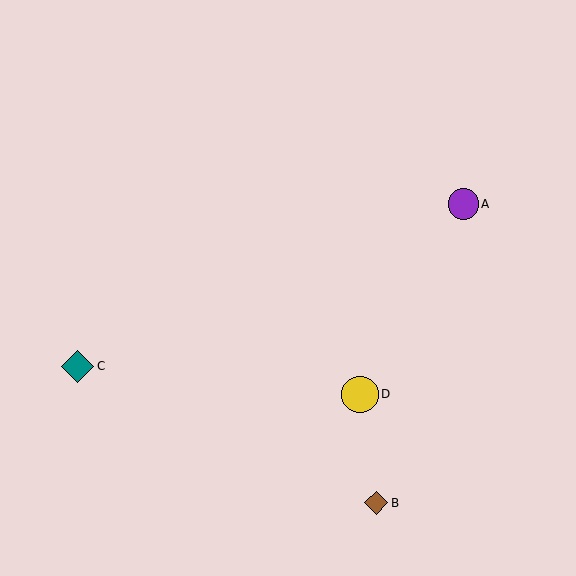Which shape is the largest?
The yellow circle (labeled D) is the largest.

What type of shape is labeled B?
Shape B is a brown diamond.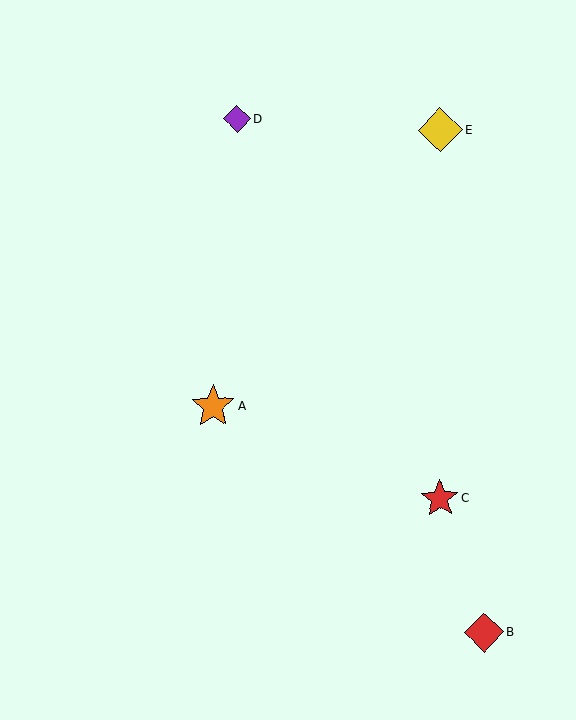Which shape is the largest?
The yellow diamond (labeled E) is the largest.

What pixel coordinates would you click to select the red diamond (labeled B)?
Click at (484, 632) to select the red diamond B.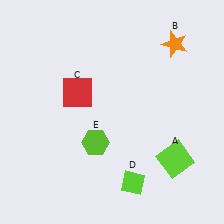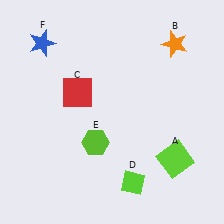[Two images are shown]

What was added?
A blue star (F) was added in Image 2.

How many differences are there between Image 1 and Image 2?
There is 1 difference between the two images.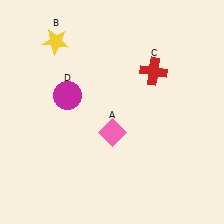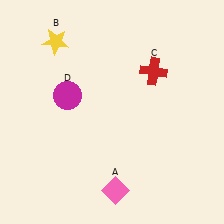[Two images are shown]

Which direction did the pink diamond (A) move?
The pink diamond (A) moved down.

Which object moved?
The pink diamond (A) moved down.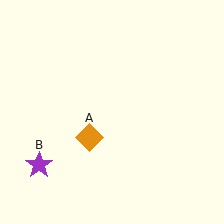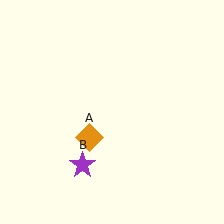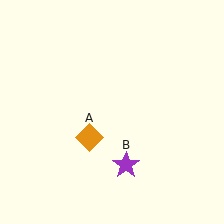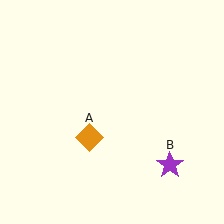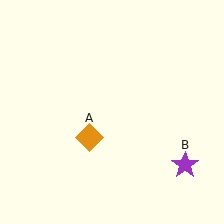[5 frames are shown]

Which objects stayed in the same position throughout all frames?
Orange diamond (object A) remained stationary.